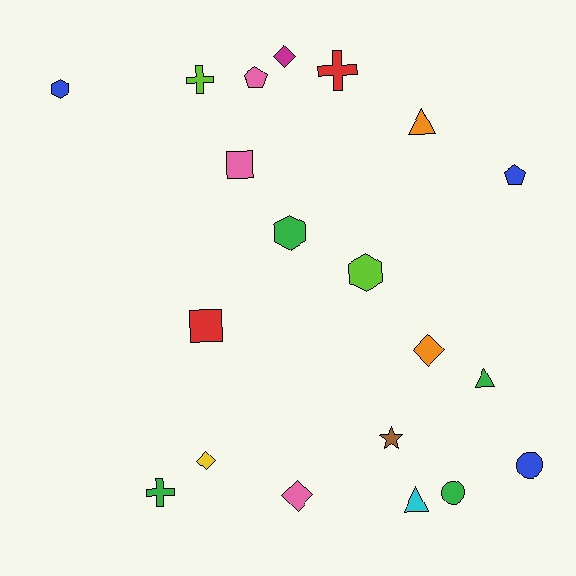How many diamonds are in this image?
There are 4 diamonds.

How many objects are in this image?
There are 20 objects.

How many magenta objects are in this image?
There is 1 magenta object.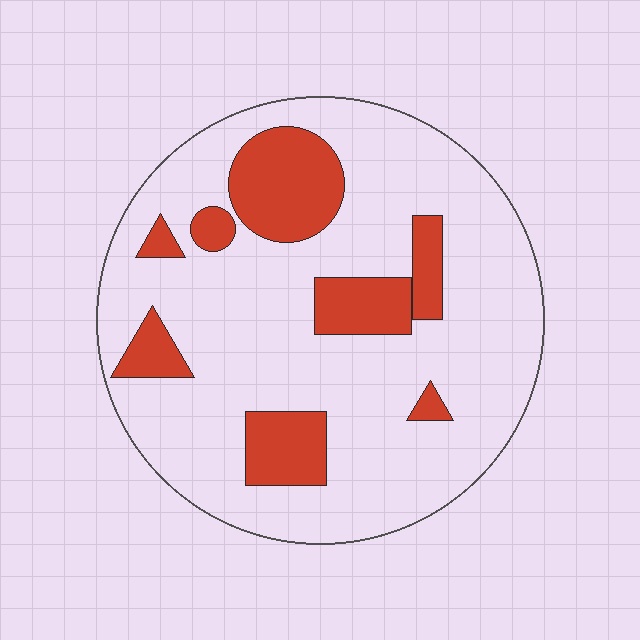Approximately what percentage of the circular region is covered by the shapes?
Approximately 20%.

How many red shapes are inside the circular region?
8.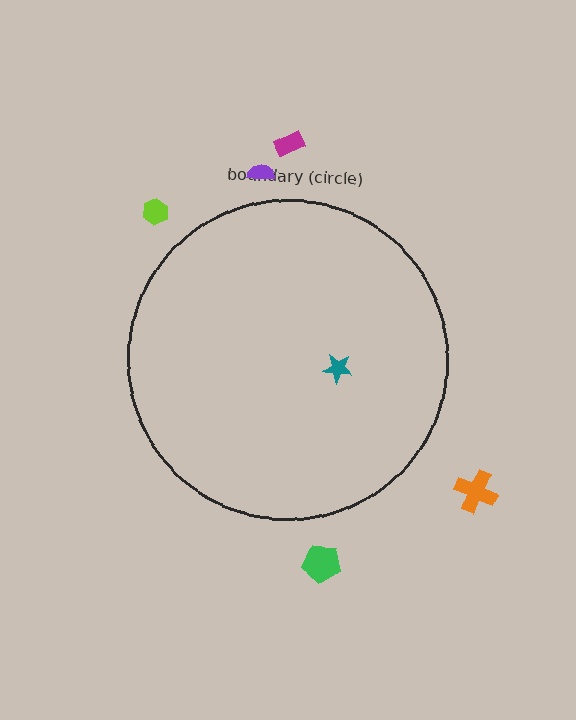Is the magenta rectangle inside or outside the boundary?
Outside.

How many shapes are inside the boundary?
1 inside, 5 outside.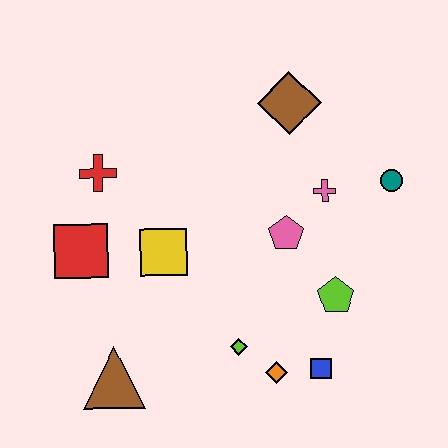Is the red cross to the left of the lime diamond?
Yes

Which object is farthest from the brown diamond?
The brown triangle is farthest from the brown diamond.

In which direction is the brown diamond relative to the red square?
The brown diamond is to the right of the red square.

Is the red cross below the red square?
No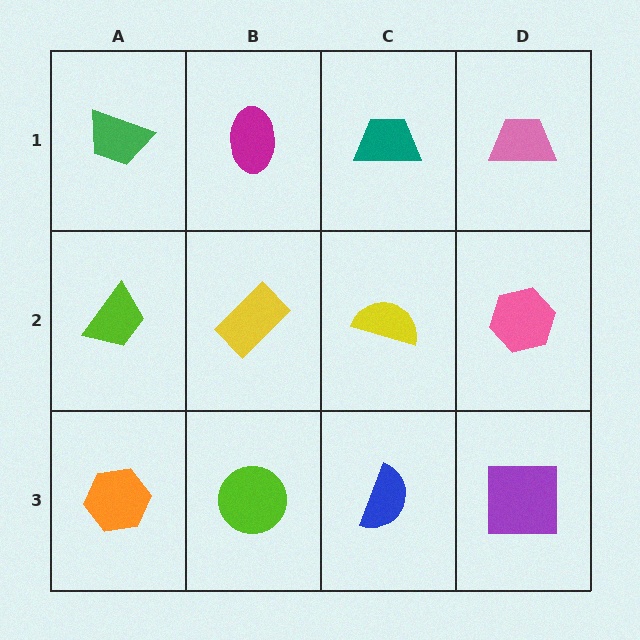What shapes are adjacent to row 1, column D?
A pink hexagon (row 2, column D), a teal trapezoid (row 1, column C).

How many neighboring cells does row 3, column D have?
2.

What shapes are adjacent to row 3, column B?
A yellow rectangle (row 2, column B), an orange hexagon (row 3, column A), a blue semicircle (row 3, column C).